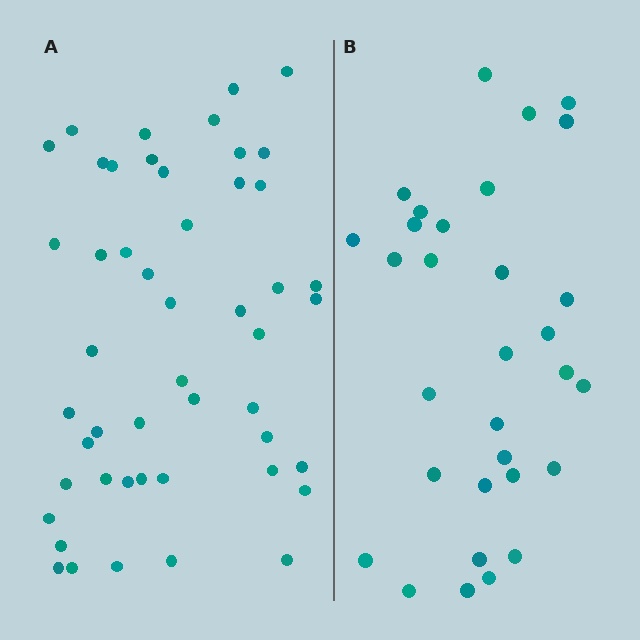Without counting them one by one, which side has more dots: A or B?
Region A (the left region) has more dots.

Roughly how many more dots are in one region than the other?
Region A has approximately 20 more dots than region B.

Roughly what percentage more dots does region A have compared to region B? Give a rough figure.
About 60% more.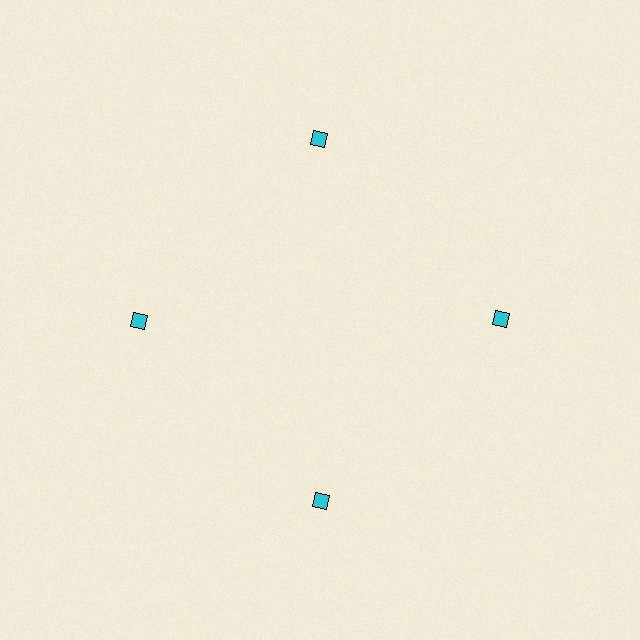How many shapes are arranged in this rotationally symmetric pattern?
There are 4 shapes, arranged in 4 groups of 1.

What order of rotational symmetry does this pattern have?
This pattern has 4-fold rotational symmetry.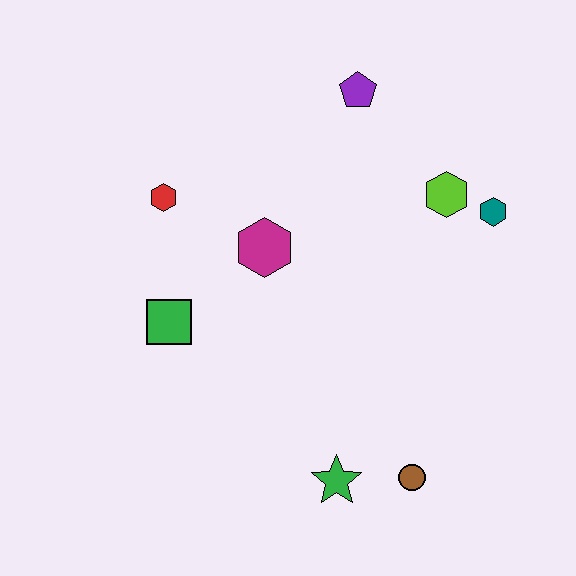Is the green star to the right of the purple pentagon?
No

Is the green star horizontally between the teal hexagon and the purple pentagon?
No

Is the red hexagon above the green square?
Yes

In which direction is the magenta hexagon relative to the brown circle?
The magenta hexagon is above the brown circle.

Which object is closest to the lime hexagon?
The teal hexagon is closest to the lime hexagon.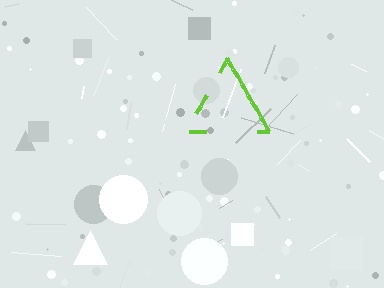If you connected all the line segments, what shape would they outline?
They would outline a triangle.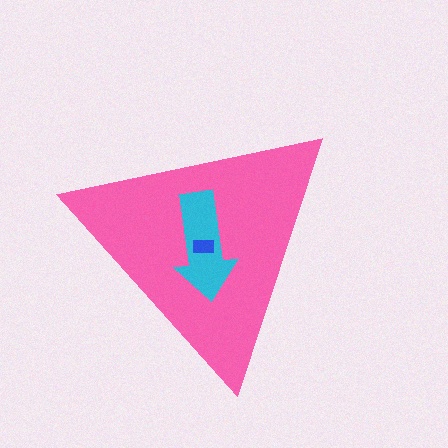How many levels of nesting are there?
3.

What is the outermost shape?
The pink triangle.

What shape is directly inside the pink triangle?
The cyan arrow.